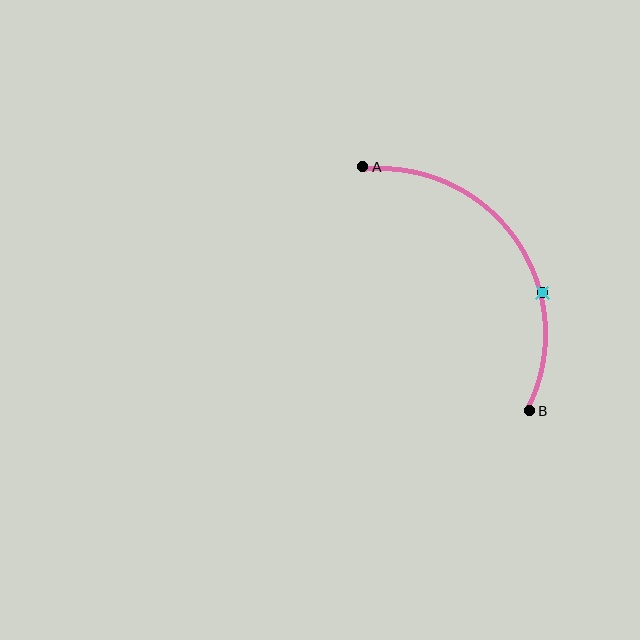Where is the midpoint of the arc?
The arc midpoint is the point on the curve farthest from the straight line joining A and B. It sits above and to the right of that line.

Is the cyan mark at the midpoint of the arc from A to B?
No. The cyan mark lies on the arc but is closer to endpoint B. The arc midpoint would be at the point on the curve equidistant along the arc from both A and B.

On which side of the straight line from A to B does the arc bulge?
The arc bulges above and to the right of the straight line connecting A and B.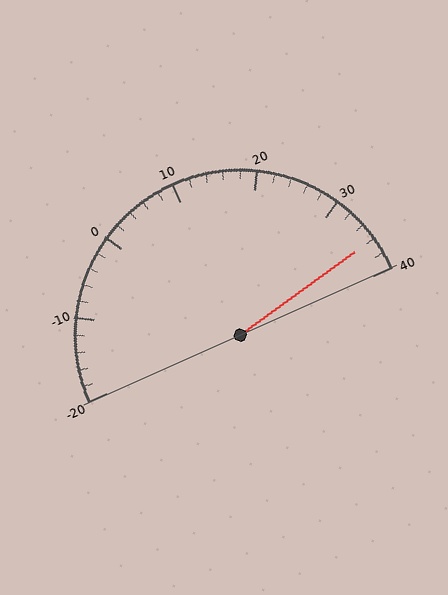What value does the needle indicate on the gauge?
The needle indicates approximately 36.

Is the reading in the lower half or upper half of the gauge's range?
The reading is in the upper half of the range (-20 to 40).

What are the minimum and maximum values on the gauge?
The gauge ranges from -20 to 40.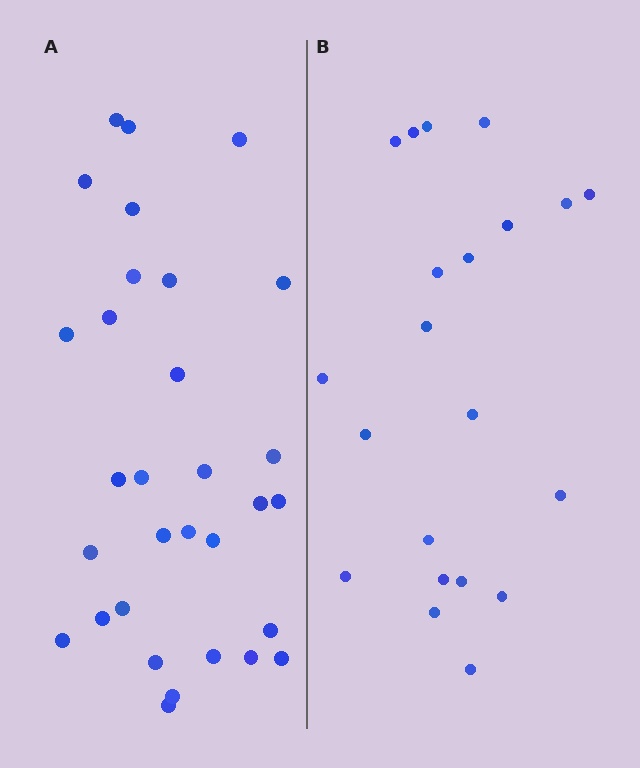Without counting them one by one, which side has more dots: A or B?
Region A (the left region) has more dots.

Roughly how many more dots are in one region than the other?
Region A has roughly 10 or so more dots than region B.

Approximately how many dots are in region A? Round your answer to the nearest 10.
About 30 dots. (The exact count is 31, which rounds to 30.)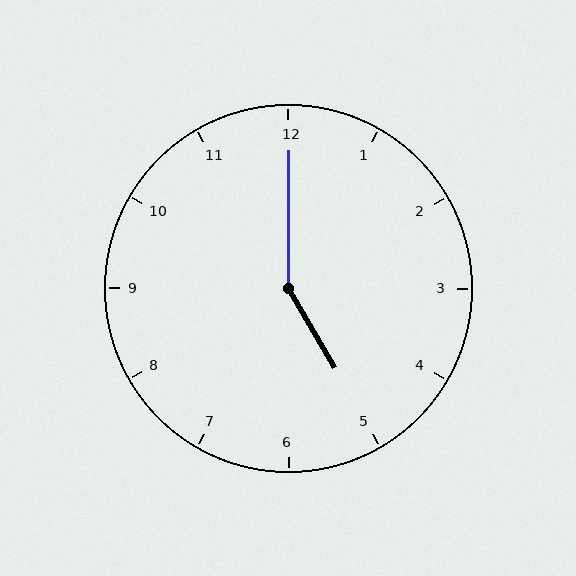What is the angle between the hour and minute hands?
Approximately 150 degrees.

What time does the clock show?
5:00.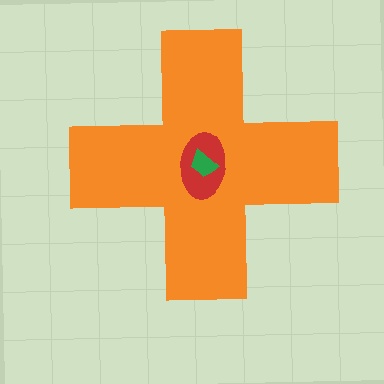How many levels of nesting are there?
3.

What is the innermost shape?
The green trapezoid.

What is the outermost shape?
The orange cross.